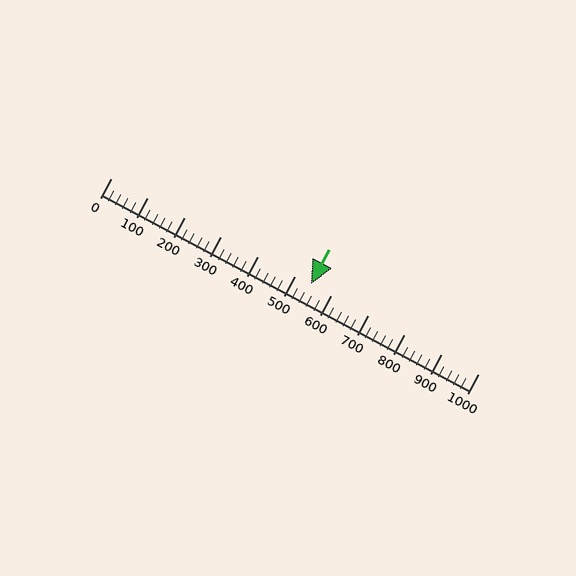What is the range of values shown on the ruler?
The ruler shows values from 0 to 1000.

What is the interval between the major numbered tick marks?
The major tick marks are spaced 100 units apart.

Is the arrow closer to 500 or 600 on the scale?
The arrow is closer to 500.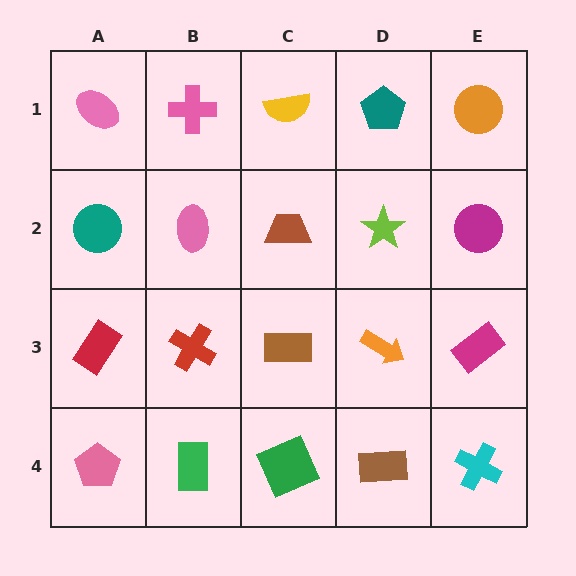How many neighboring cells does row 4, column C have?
3.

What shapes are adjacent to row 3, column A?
A teal circle (row 2, column A), a pink pentagon (row 4, column A), a red cross (row 3, column B).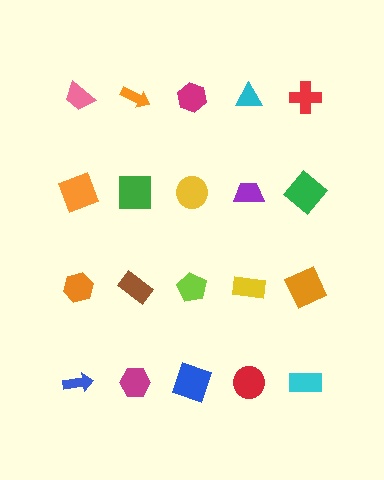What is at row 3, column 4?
A yellow rectangle.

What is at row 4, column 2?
A magenta hexagon.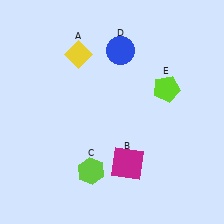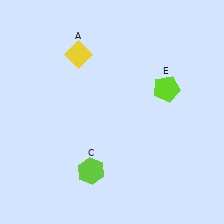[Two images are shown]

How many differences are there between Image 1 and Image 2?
There are 2 differences between the two images.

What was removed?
The magenta square (B), the blue circle (D) were removed in Image 2.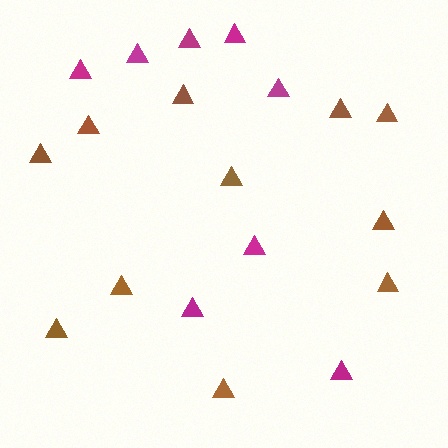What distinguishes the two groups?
There are 2 groups: one group of brown triangles (11) and one group of magenta triangles (8).